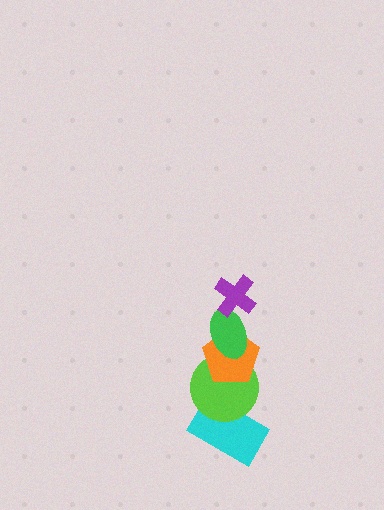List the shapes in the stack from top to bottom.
From top to bottom: the purple cross, the green ellipse, the orange pentagon, the lime circle, the cyan rectangle.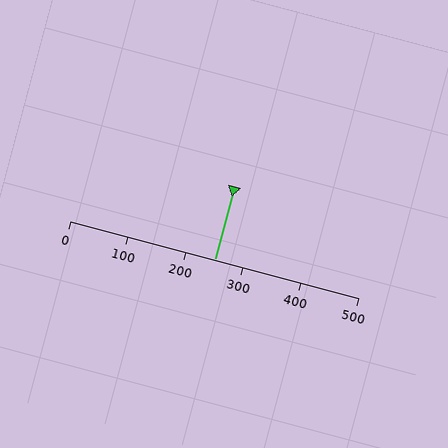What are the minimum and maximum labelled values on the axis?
The axis runs from 0 to 500.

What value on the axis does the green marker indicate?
The marker indicates approximately 250.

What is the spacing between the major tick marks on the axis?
The major ticks are spaced 100 apart.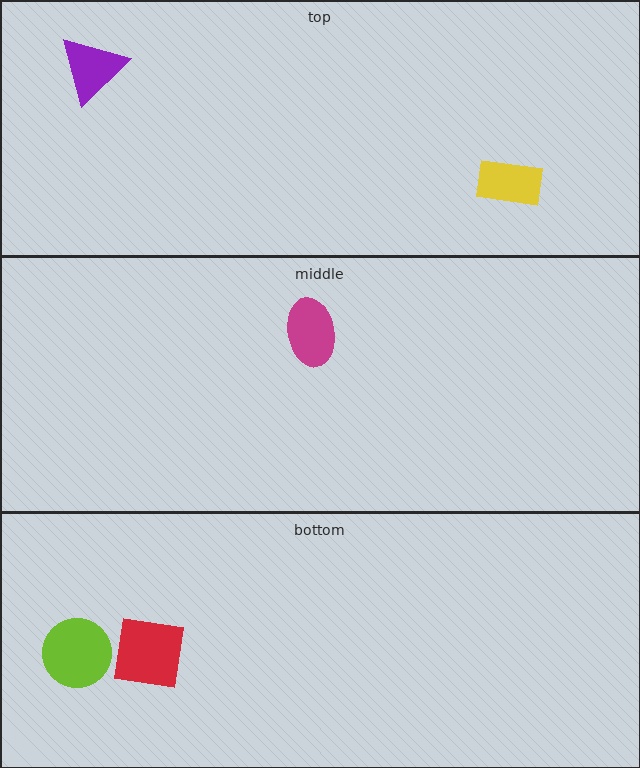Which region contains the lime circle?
The bottom region.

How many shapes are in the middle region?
1.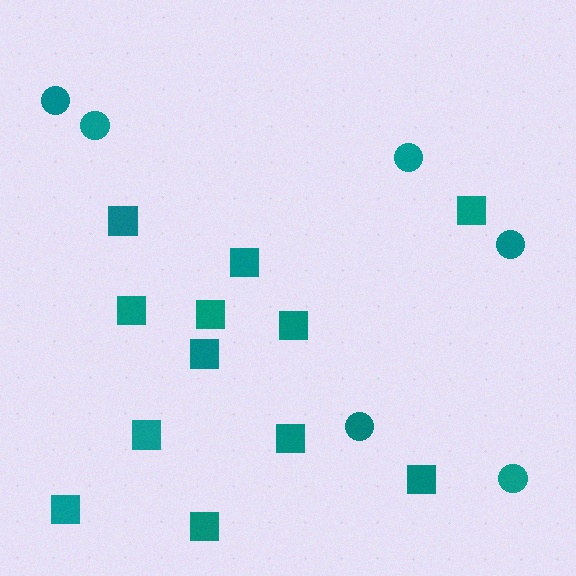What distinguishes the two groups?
There are 2 groups: one group of circles (6) and one group of squares (12).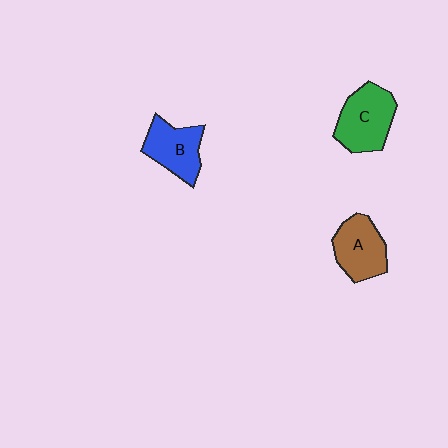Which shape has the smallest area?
Shape B (blue).